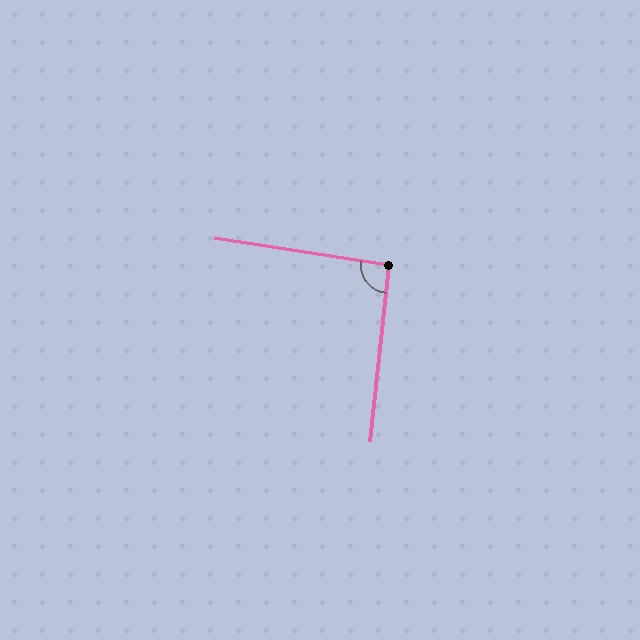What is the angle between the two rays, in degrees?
Approximately 92 degrees.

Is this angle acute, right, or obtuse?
It is approximately a right angle.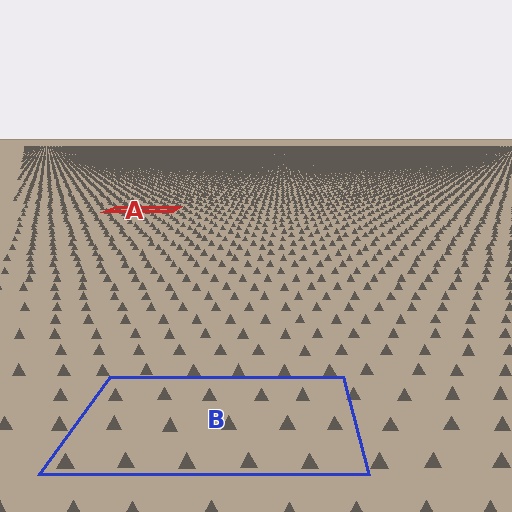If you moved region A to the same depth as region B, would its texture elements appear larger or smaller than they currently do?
They would appear larger. At a closer depth, the same texture elements are projected at a bigger on-screen size.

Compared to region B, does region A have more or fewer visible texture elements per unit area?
Region A has more texture elements per unit area — they are packed more densely because it is farther away.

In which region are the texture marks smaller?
The texture marks are smaller in region A, because it is farther away.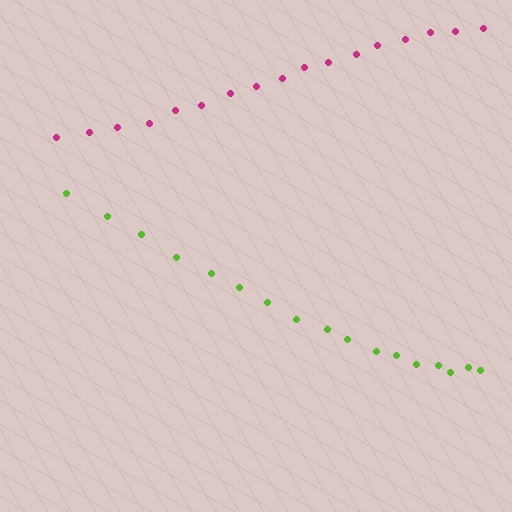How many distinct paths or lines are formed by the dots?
There are 2 distinct paths.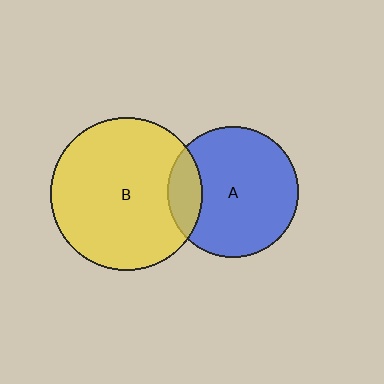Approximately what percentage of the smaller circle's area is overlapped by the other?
Approximately 15%.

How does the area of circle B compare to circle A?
Approximately 1.4 times.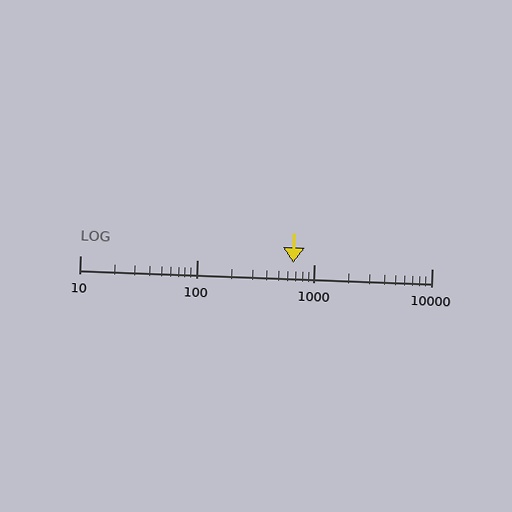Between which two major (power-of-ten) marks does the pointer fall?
The pointer is between 100 and 1000.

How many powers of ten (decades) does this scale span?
The scale spans 3 decades, from 10 to 10000.